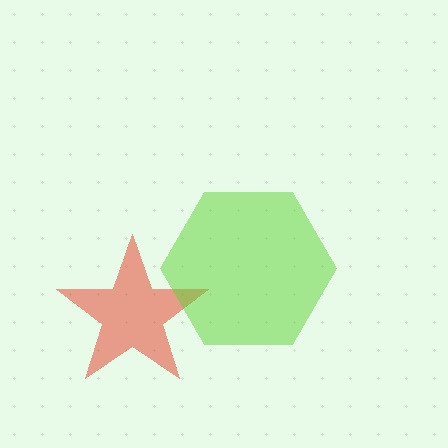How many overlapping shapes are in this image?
There are 2 overlapping shapes in the image.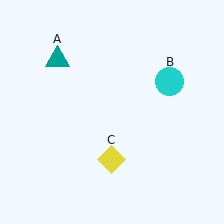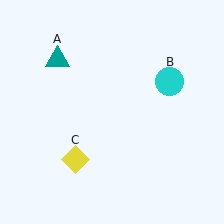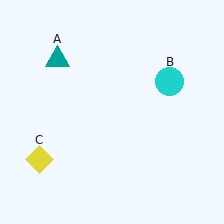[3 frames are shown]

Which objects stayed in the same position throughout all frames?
Teal triangle (object A) and cyan circle (object B) remained stationary.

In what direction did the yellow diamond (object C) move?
The yellow diamond (object C) moved left.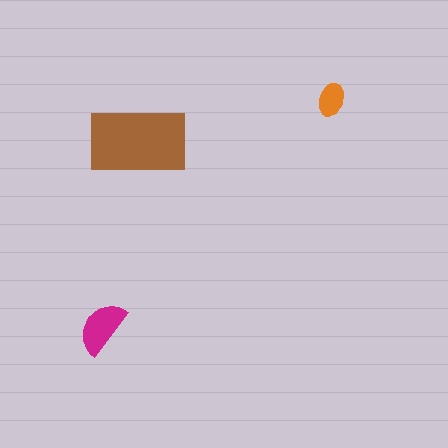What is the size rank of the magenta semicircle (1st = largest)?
2nd.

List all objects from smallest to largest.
The orange ellipse, the magenta semicircle, the brown rectangle.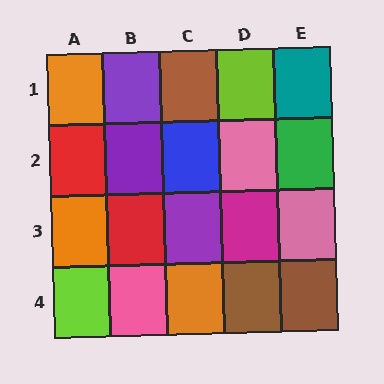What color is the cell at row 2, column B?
Purple.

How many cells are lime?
2 cells are lime.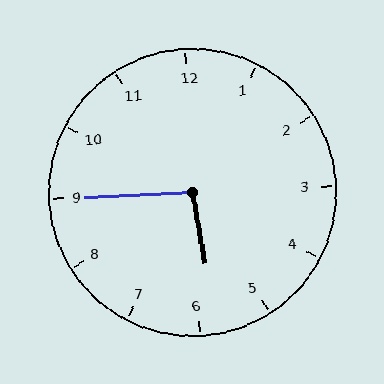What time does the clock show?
5:45.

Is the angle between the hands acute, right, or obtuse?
It is obtuse.